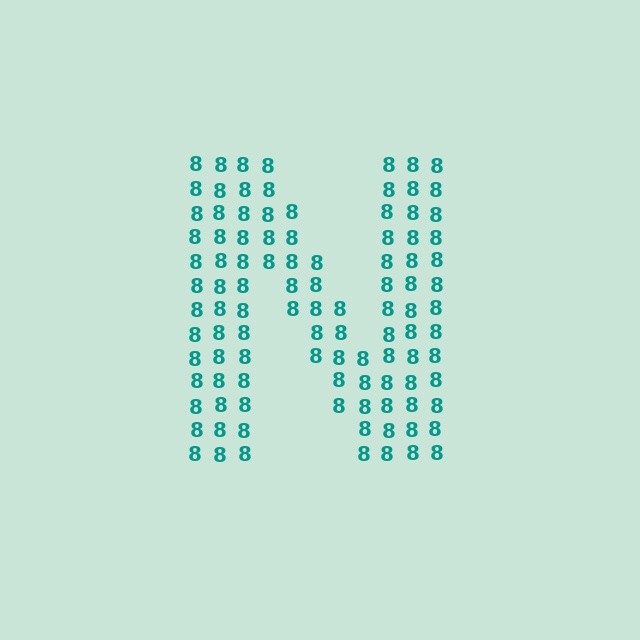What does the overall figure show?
The overall figure shows the letter N.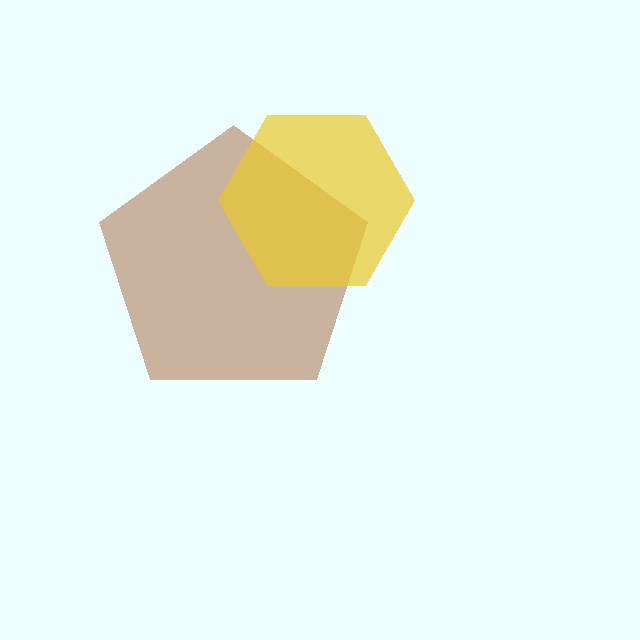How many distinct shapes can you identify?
There are 2 distinct shapes: a brown pentagon, a yellow hexagon.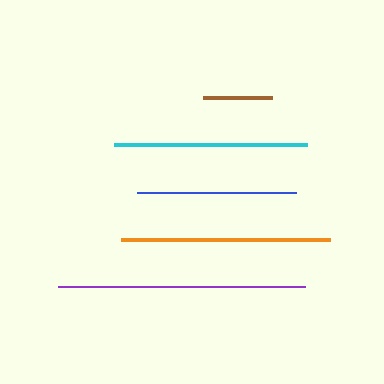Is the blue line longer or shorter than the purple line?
The purple line is longer than the blue line.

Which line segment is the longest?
The purple line is the longest at approximately 247 pixels.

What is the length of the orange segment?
The orange segment is approximately 209 pixels long.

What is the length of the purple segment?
The purple segment is approximately 247 pixels long.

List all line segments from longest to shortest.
From longest to shortest: purple, orange, cyan, blue, brown.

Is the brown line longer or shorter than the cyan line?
The cyan line is longer than the brown line.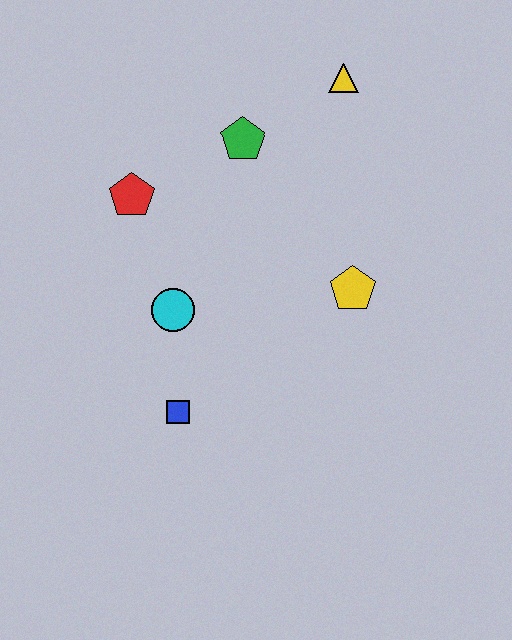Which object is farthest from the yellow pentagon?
The red pentagon is farthest from the yellow pentagon.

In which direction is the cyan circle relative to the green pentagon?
The cyan circle is below the green pentagon.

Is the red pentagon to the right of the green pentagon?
No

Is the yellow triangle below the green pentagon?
No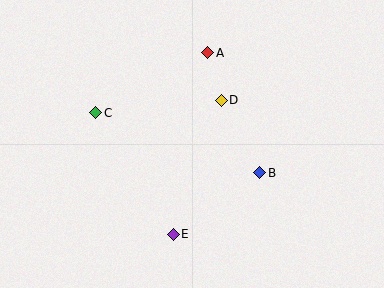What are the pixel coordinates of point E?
Point E is at (173, 234).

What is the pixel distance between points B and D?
The distance between B and D is 82 pixels.